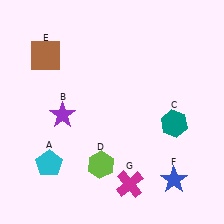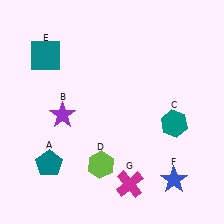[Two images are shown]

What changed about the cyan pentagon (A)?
In Image 1, A is cyan. In Image 2, it changed to teal.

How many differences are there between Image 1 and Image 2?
There are 2 differences between the two images.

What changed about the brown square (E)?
In Image 1, E is brown. In Image 2, it changed to teal.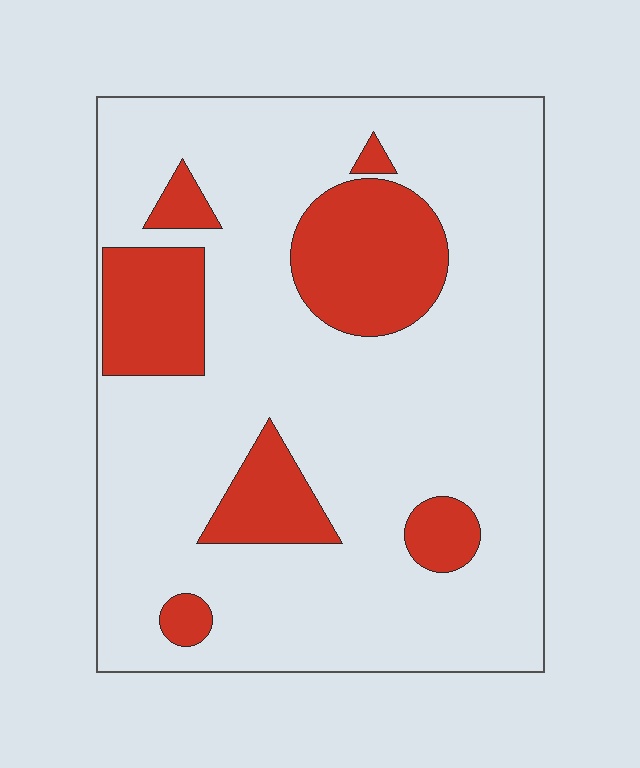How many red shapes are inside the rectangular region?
7.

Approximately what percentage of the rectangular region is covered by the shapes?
Approximately 20%.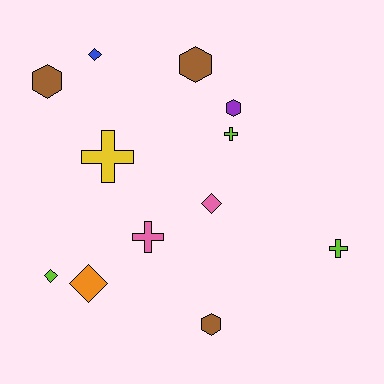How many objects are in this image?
There are 12 objects.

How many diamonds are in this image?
There are 4 diamonds.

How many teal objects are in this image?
There are no teal objects.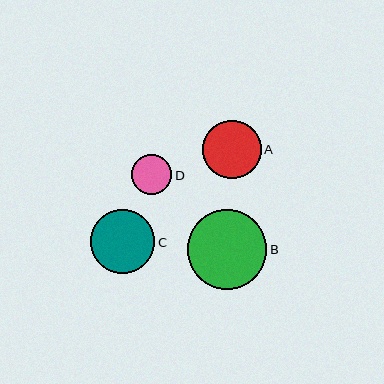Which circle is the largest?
Circle B is the largest with a size of approximately 79 pixels.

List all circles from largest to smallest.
From largest to smallest: B, C, A, D.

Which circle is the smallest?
Circle D is the smallest with a size of approximately 40 pixels.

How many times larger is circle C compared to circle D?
Circle C is approximately 1.6 times the size of circle D.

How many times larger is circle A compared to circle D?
Circle A is approximately 1.5 times the size of circle D.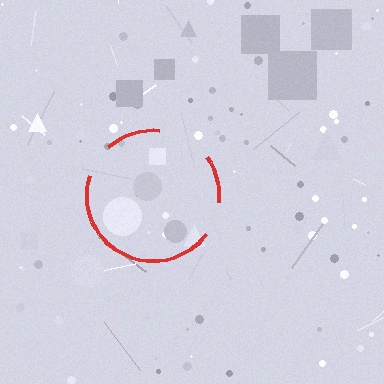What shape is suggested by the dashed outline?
The dashed outline suggests a circle.